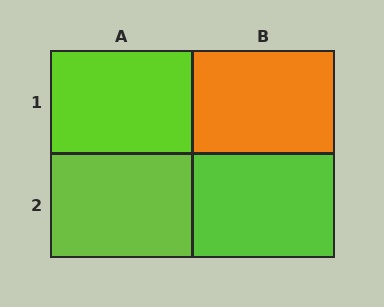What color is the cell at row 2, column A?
Lime.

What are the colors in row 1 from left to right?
Lime, orange.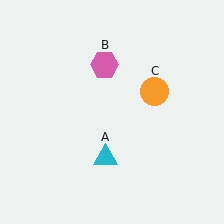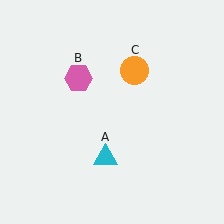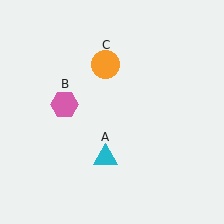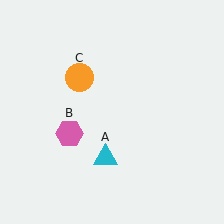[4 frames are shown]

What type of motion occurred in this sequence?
The pink hexagon (object B), orange circle (object C) rotated counterclockwise around the center of the scene.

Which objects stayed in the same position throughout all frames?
Cyan triangle (object A) remained stationary.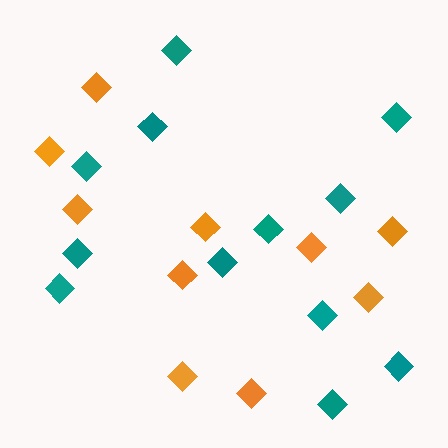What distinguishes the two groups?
There are 2 groups: one group of teal diamonds (12) and one group of orange diamonds (10).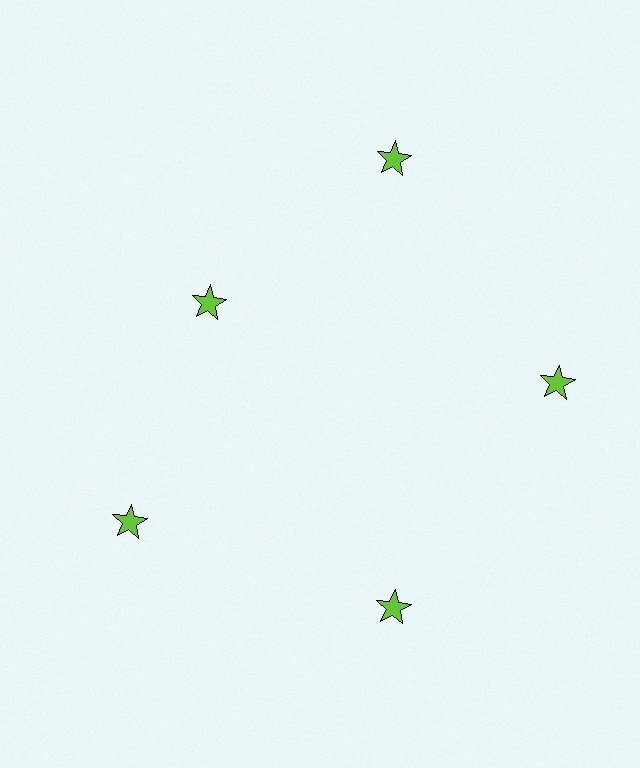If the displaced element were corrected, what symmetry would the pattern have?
It would have 5-fold rotational symmetry — the pattern would map onto itself every 72 degrees.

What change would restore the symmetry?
The symmetry would be restored by moving it outward, back onto the ring so that all 5 stars sit at equal angles and equal distance from the center.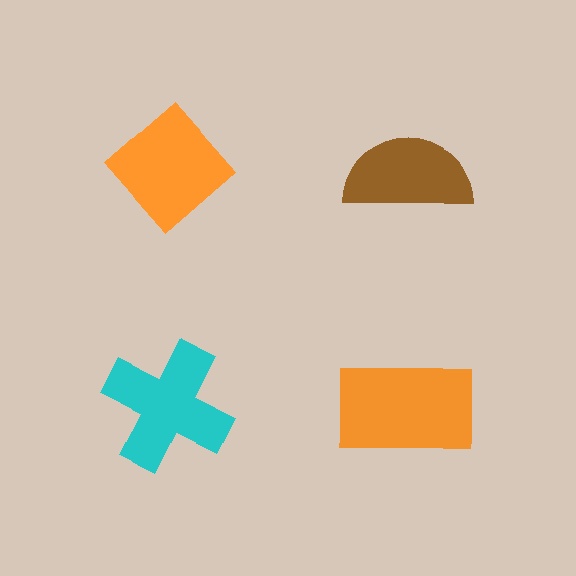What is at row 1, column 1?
An orange diamond.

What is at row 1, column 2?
A brown semicircle.